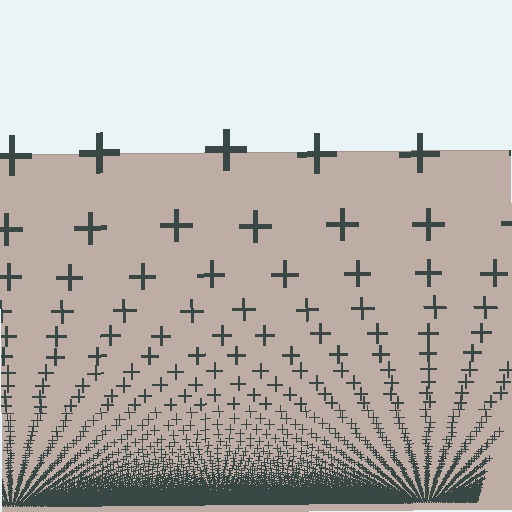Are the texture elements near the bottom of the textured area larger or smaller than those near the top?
Smaller. The gradient is inverted — elements near the bottom are smaller and denser.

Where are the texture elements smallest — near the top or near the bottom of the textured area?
Near the bottom.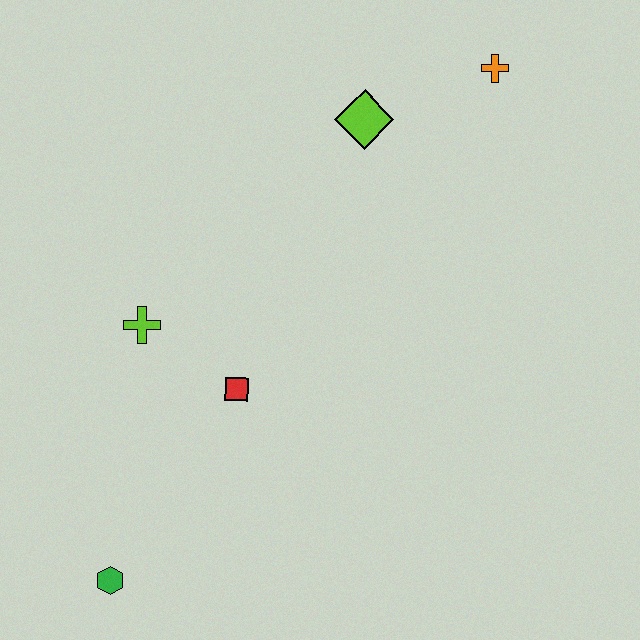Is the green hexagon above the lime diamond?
No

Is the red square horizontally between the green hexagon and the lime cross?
No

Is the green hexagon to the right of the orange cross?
No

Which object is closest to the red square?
The lime cross is closest to the red square.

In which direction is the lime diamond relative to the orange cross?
The lime diamond is to the left of the orange cross.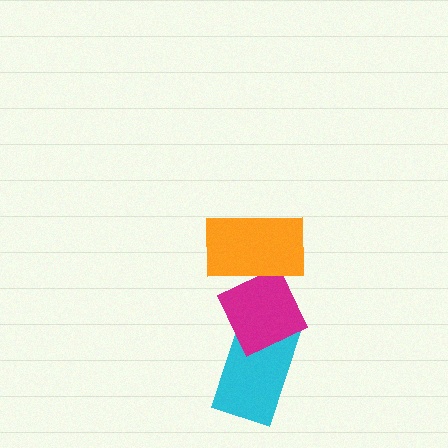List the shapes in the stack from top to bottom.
From top to bottom: the orange rectangle, the magenta diamond, the cyan rectangle.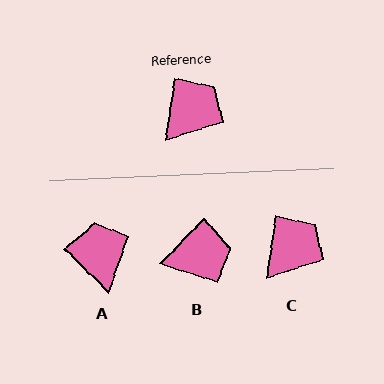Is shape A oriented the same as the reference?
No, it is off by about 53 degrees.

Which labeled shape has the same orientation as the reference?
C.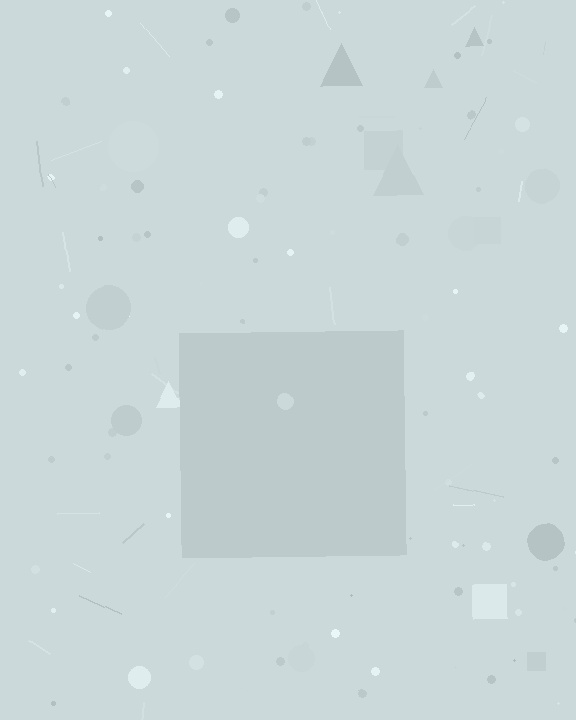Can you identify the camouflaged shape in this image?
The camouflaged shape is a square.